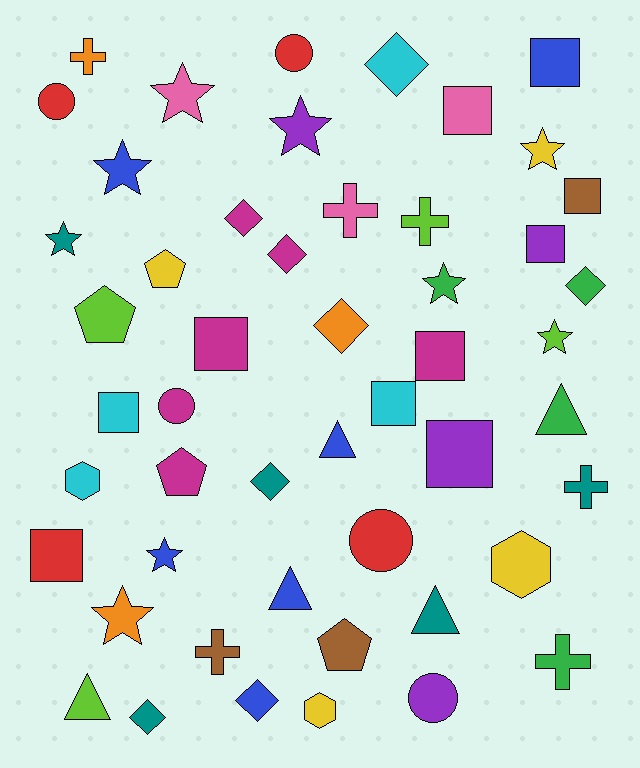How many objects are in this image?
There are 50 objects.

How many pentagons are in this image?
There are 4 pentagons.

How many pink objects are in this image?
There are 3 pink objects.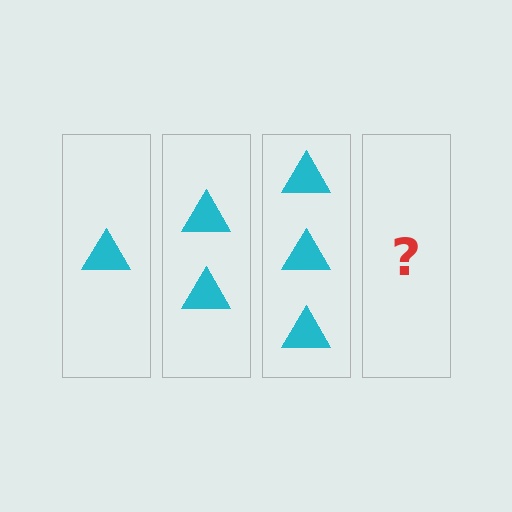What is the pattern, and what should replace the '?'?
The pattern is that each step adds one more triangle. The '?' should be 4 triangles.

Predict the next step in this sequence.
The next step is 4 triangles.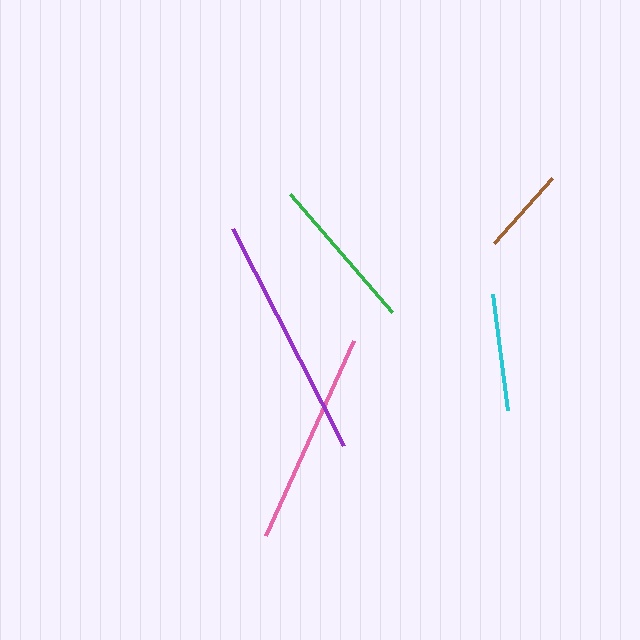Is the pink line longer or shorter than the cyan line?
The pink line is longer than the cyan line.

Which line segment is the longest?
The purple line is the longest at approximately 244 pixels.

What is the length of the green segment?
The green segment is approximately 156 pixels long.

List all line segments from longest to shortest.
From longest to shortest: purple, pink, green, cyan, brown.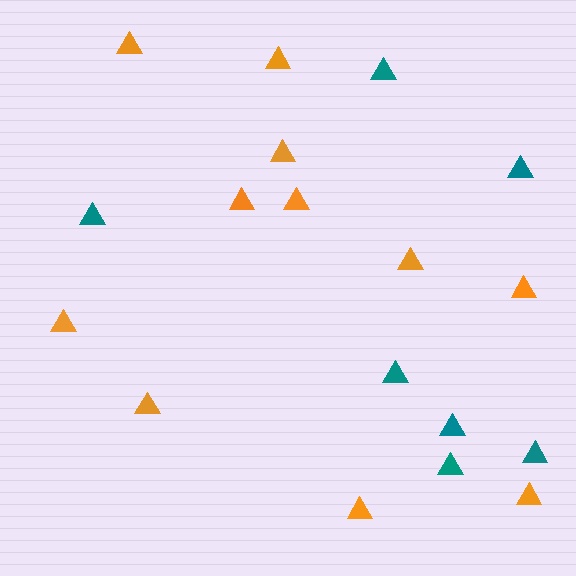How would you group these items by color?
There are 2 groups: one group of orange triangles (11) and one group of teal triangles (7).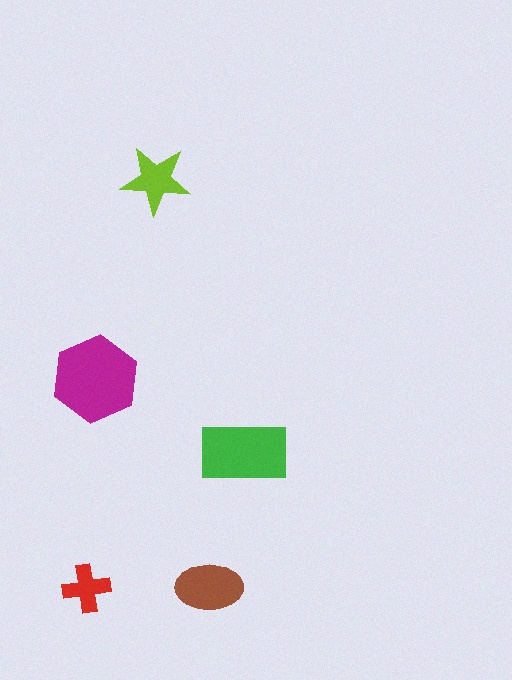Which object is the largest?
The magenta hexagon.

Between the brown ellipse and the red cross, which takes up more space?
The brown ellipse.